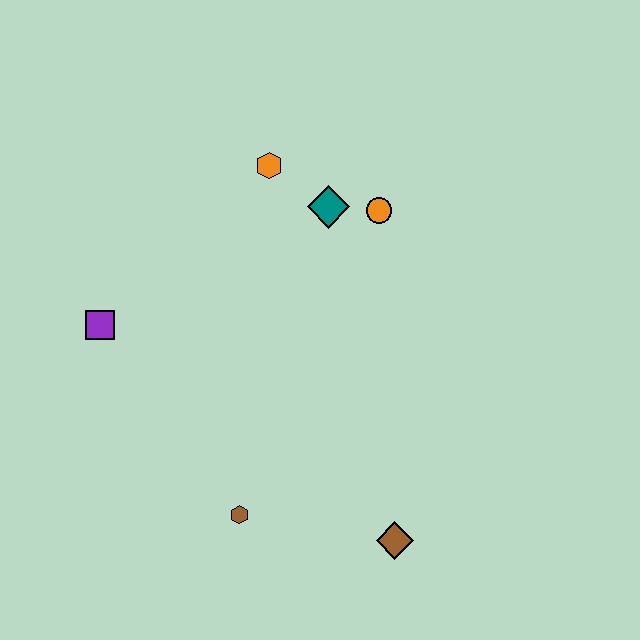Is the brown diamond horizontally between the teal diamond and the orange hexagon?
No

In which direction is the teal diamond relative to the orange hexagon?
The teal diamond is to the right of the orange hexagon.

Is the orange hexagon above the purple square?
Yes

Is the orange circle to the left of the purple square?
No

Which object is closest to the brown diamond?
The brown hexagon is closest to the brown diamond.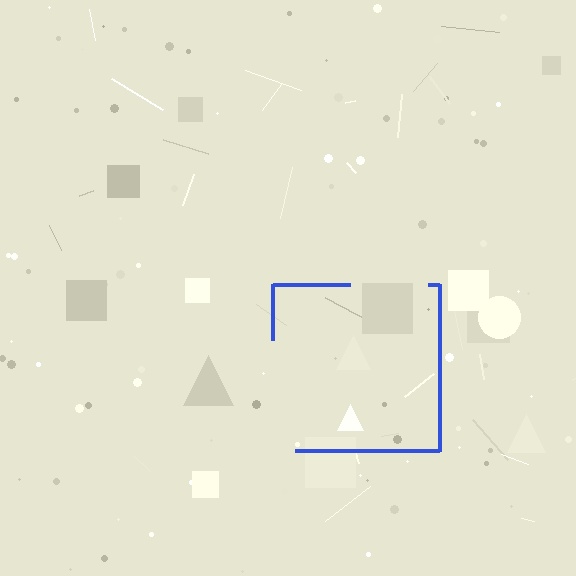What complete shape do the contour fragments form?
The contour fragments form a square.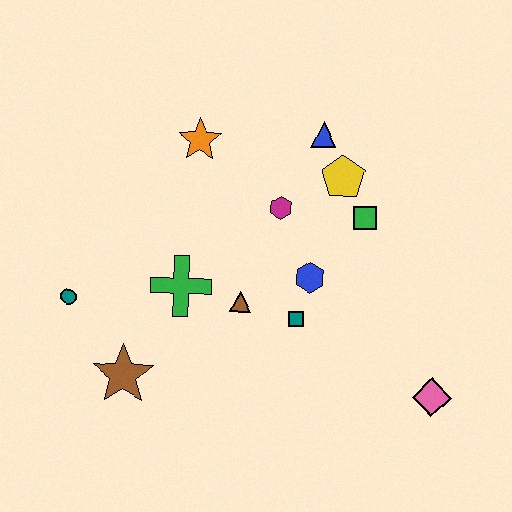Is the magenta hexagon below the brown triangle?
No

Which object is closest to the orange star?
The magenta hexagon is closest to the orange star.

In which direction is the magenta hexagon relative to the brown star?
The magenta hexagon is above the brown star.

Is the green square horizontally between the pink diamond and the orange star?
Yes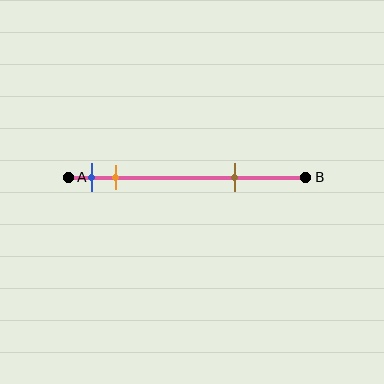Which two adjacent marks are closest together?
The blue and orange marks are the closest adjacent pair.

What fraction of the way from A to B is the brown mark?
The brown mark is approximately 70% (0.7) of the way from A to B.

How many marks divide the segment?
There are 3 marks dividing the segment.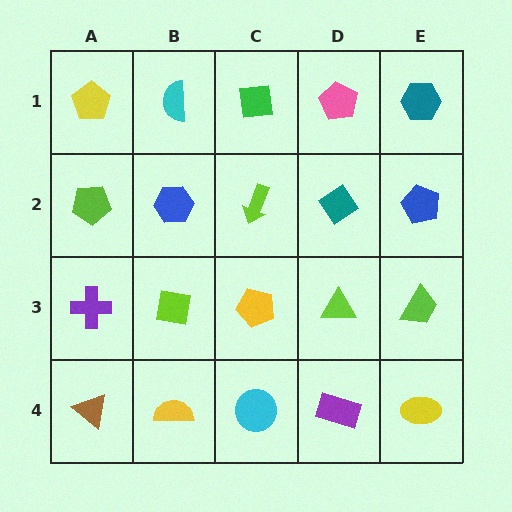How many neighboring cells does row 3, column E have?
3.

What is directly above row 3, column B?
A blue hexagon.